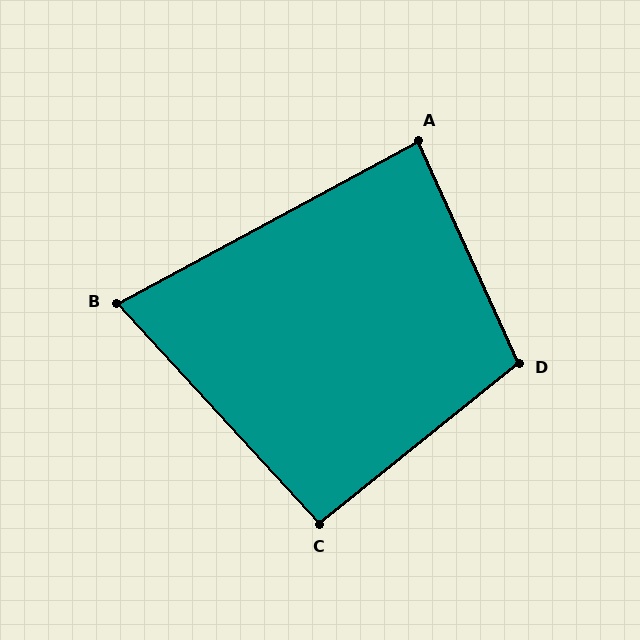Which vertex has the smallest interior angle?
B, at approximately 76 degrees.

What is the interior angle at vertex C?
Approximately 94 degrees (approximately right).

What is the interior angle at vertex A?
Approximately 86 degrees (approximately right).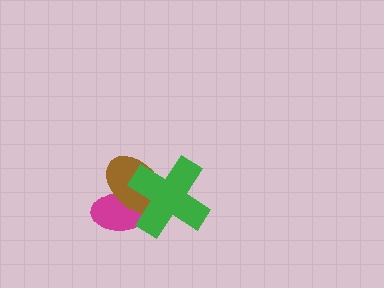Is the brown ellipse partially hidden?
Yes, it is partially covered by another shape.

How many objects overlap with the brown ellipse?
2 objects overlap with the brown ellipse.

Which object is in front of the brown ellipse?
The green cross is in front of the brown ellipse.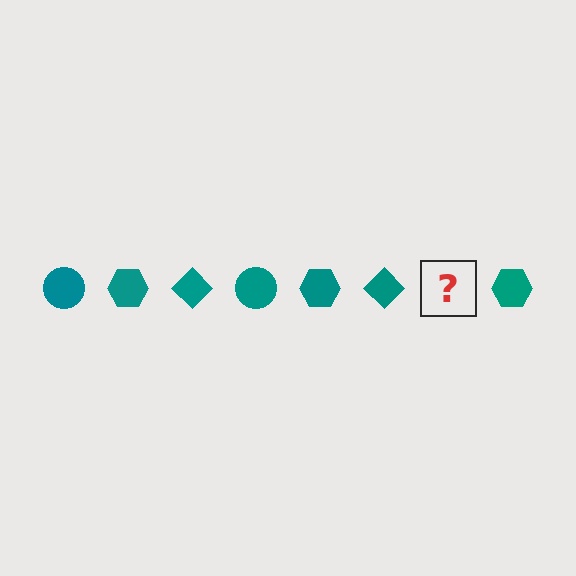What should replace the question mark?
The question mark should be replaced with a teal circle.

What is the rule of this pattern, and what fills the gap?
The rule is that the pattern cycles through circle, hexagon, diamond shapes in teal. The gap should be filled with a teal circle.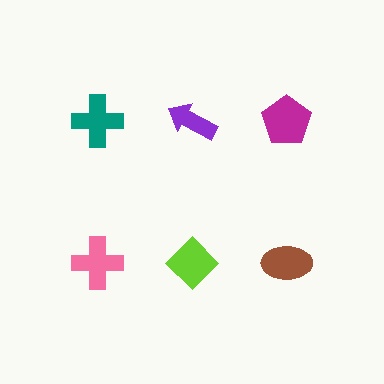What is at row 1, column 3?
A magenta pentagon.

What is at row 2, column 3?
A brown ellipse.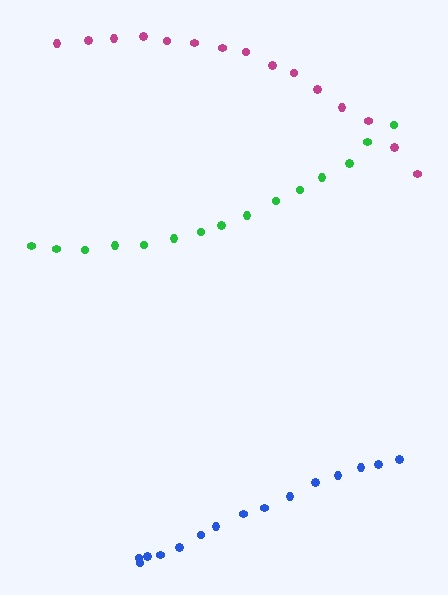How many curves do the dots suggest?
There are 3 distinct paths.